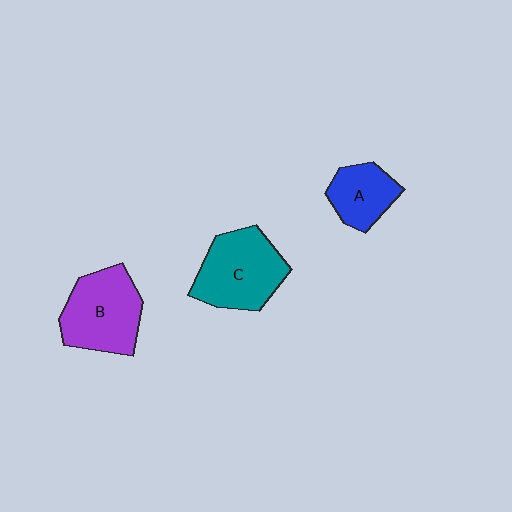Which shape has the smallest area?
Shape A (blue).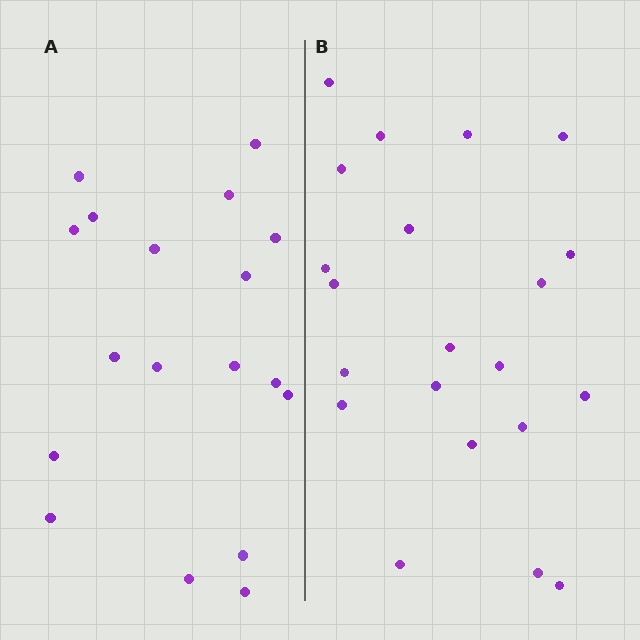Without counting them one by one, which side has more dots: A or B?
Region B (the right region) has more dots.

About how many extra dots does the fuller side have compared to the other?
Region B has just a few more — roughly 2 or 3 more dots than region A.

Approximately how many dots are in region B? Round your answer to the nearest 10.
About 20 dots. (The exact count is 21, which rounds to 20.)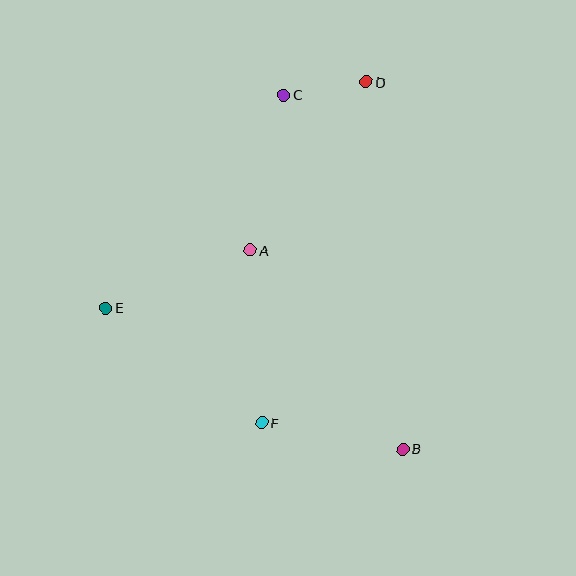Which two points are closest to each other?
Points C and D are closest to each other.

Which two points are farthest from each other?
Points B and C are farthest from each other.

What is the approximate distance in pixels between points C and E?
The distance between C and E is approximately 277 pixels.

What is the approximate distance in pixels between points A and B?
The distance between A and B is approximately 250 pixels.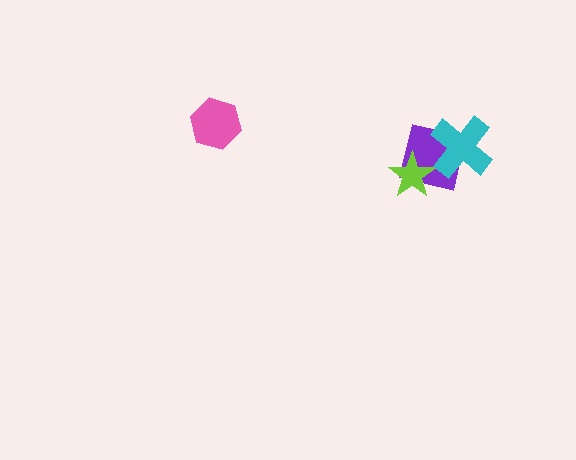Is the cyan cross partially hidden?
No, no other shape covers it.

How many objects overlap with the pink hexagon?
0 objects overlap with the pink hexagon.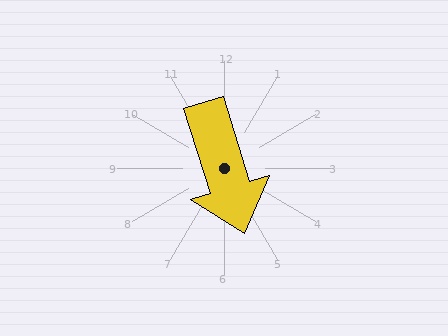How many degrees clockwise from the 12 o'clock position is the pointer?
Approximately 163 degrees.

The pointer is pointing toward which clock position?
Roughly 5 o'clock.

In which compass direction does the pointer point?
South.